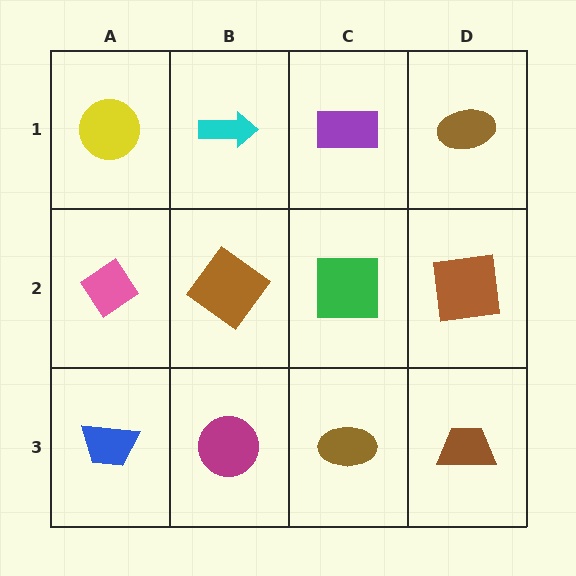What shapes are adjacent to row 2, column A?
A yellow circle (row 1, column A), a blue trapezoid (row 3, column A), a brown diamond (row 2, column B).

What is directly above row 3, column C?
A green square.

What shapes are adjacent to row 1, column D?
A brown square (row 2, column D), a purple rectangle (row 1, column C).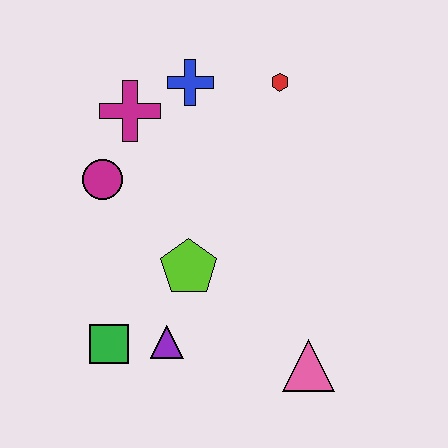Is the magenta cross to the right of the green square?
Yes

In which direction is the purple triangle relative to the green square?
The purple triangle is to the right of the green square.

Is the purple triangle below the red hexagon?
Yes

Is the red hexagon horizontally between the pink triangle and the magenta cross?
Yes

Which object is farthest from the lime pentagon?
The red hexagon is farthest from the lime pentagon.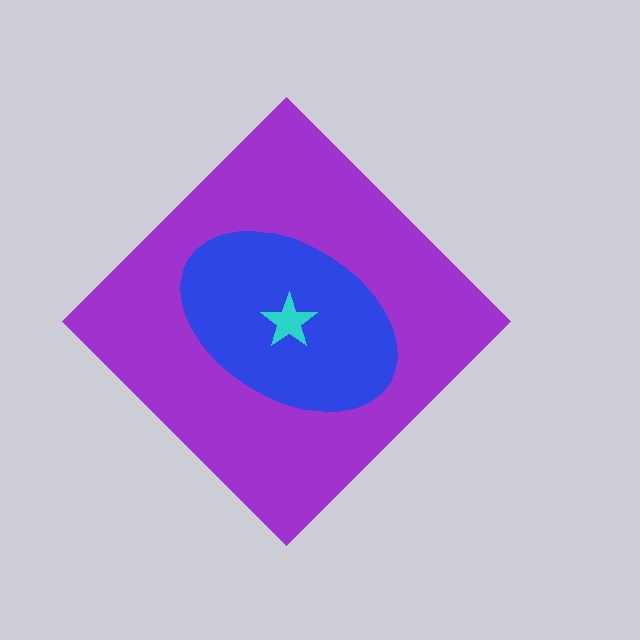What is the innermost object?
The cyan star.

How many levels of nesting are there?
3.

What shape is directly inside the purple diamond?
The blue ellipse.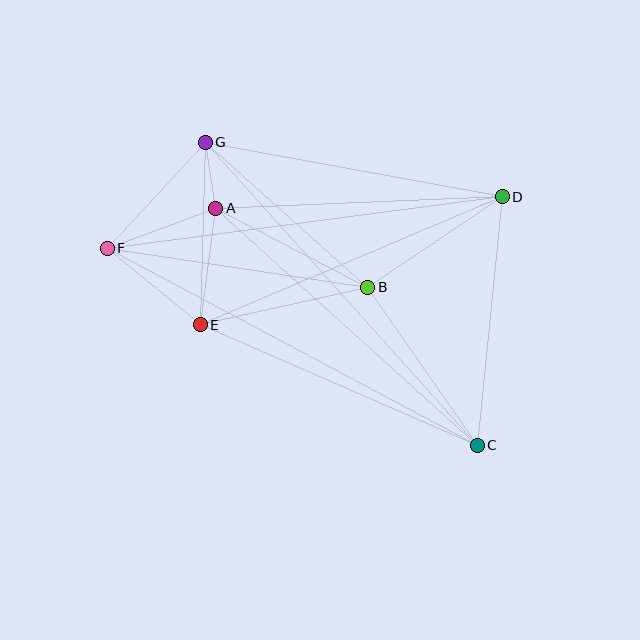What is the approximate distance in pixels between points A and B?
The distance between A and B is approximately 171 pixels.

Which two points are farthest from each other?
Points C and F are farthest from each other.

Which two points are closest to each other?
Points A and G are closest to each other.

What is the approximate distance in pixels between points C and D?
The distance between C and D is approximately 249 pixels.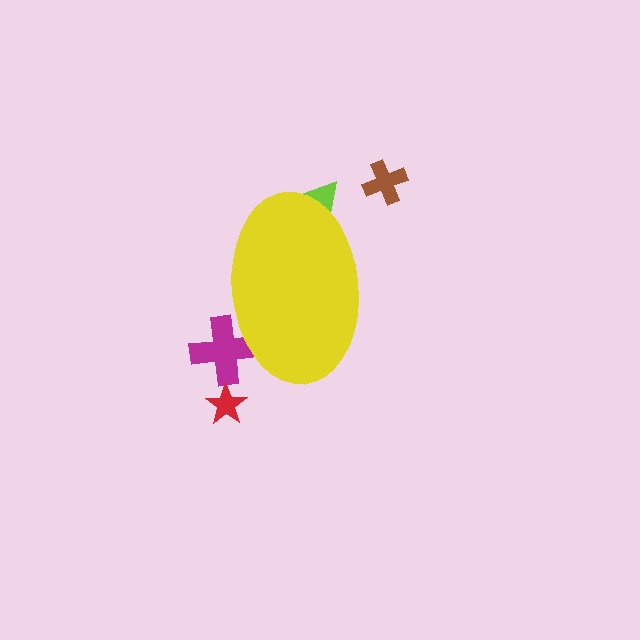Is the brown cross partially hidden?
No, the brown cross is fully visible.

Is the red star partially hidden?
No, the red star is fully visible.